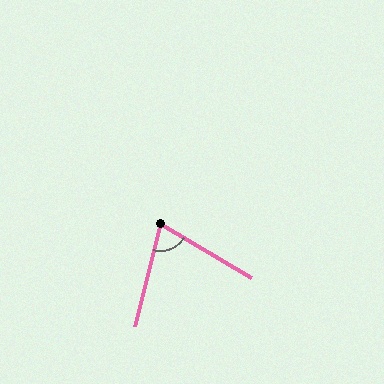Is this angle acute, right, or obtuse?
It is acute.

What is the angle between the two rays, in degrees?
Approximately 73 degrees.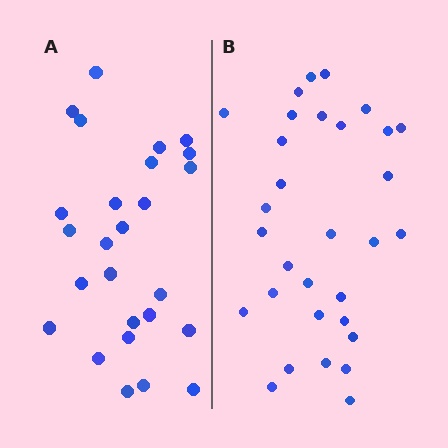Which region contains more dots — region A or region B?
Region B (the right region) has more dots.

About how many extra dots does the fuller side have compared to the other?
Region B has about 5 more dots than region A.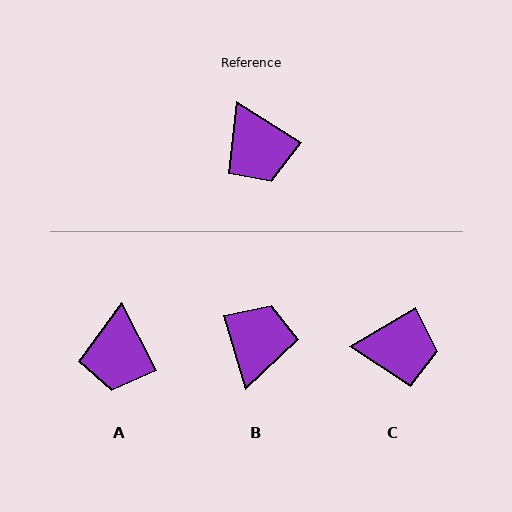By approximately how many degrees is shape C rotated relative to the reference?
Approximately 63 degrees counter-clockwise.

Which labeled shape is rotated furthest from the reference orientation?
B, about 139 degrees away.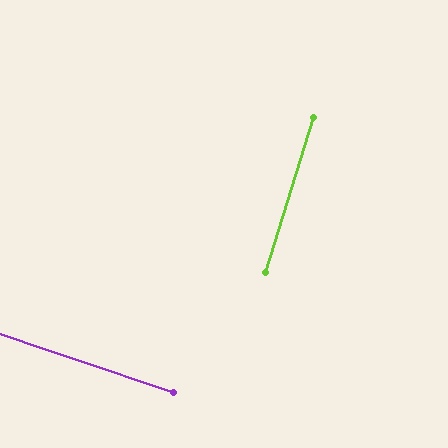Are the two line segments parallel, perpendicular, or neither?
Perpendicular — they meet at approximately 89°.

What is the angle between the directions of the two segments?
Approximately 89 degrees.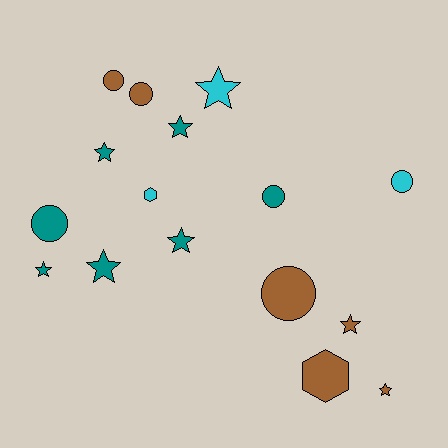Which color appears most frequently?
Teal, with 7 objects.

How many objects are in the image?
There are 16 objects.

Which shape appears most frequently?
Star, with 8 objects.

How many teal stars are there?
There are 5 teal stars.